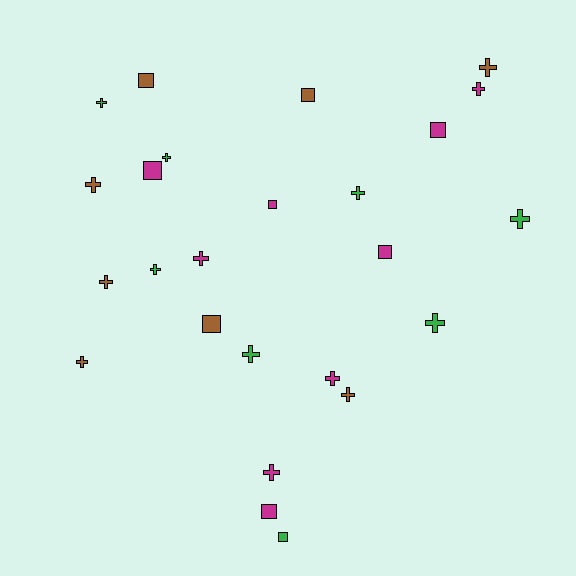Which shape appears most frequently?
Cross, with 16 objects.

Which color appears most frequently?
Magenta, with 9 objects.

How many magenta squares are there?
There are 5 magenta squares.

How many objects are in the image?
There are 25 objects.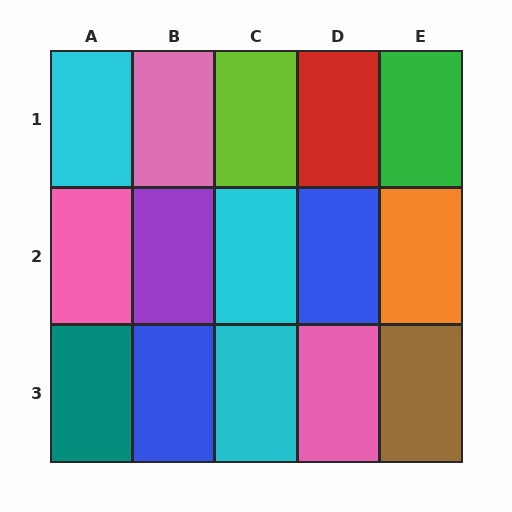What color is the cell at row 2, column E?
Orange.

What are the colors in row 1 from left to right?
Cyan, pink, lime, red, green.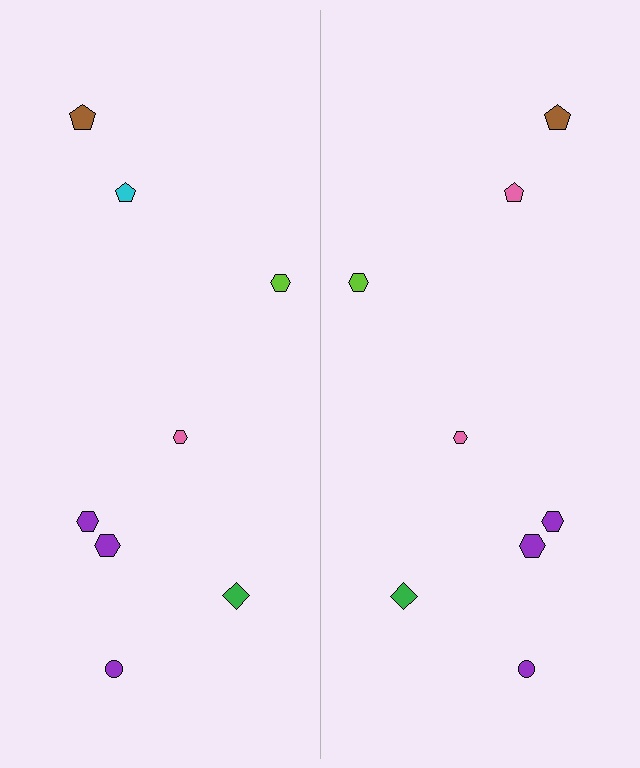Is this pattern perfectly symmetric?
No, the pattern is not perfectly symmetric. The pink pentagon on the right side breaks the symmetry — its mirror counterpart is cyan.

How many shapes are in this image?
There are 16 shapes in this image.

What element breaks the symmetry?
The pink pentagon on the right side breaks the symmetry — its mirror counterpart is cyan.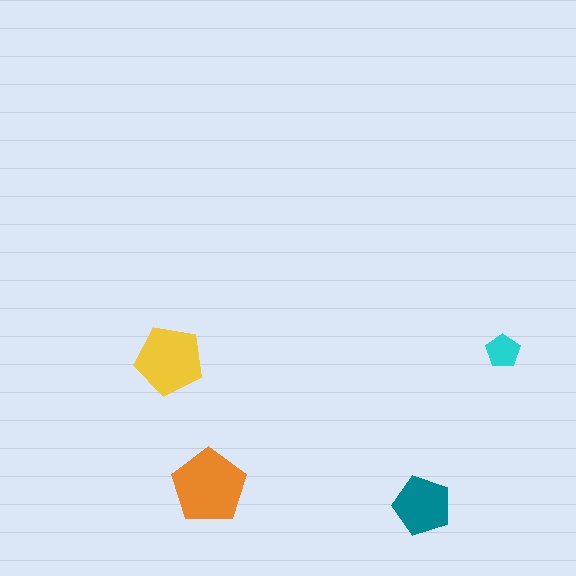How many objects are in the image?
There are 4 objects in the image.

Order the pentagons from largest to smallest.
the orange one, the yellow one, the teal one, the cyan one.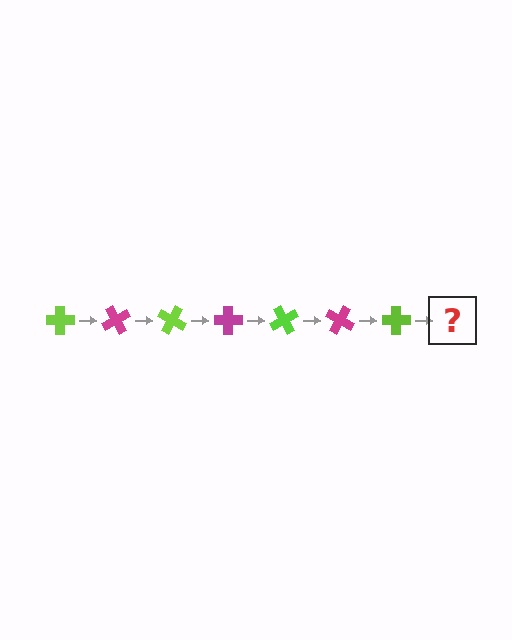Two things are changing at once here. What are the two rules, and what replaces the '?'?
The two rules are that it rotates 60 degrees each step and the color cycles through lime and magenta. The '?' should be a magenta cross, rotated 420 degrees from the start.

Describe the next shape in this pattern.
It should be a magenta cross, rotated 420 degrees from the start.